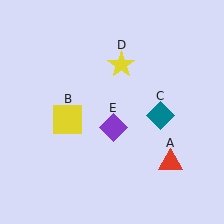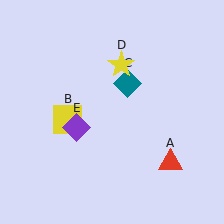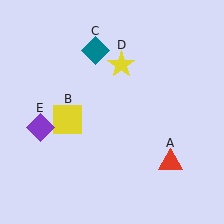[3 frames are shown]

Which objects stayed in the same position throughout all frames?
Red triangle (object A) and yellow square (object B) and yellow star (object D) remained stationary.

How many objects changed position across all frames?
2 objects changed position: teal diamond (object C), purple diamond (object E).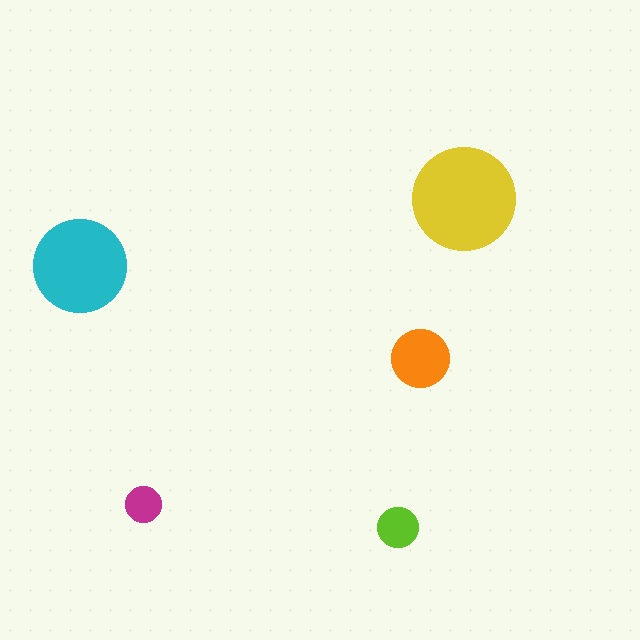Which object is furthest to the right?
The yellow circle is rightmost.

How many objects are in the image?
There are 5 objects in the image.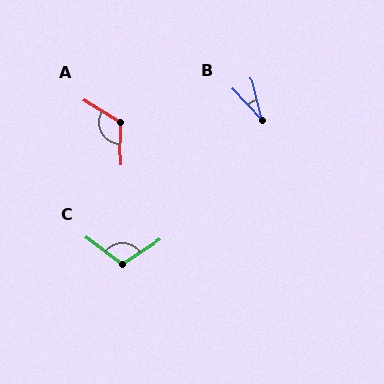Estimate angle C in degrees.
Approximately 109 degrees.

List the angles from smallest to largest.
B (29°), C (109°), A (122°).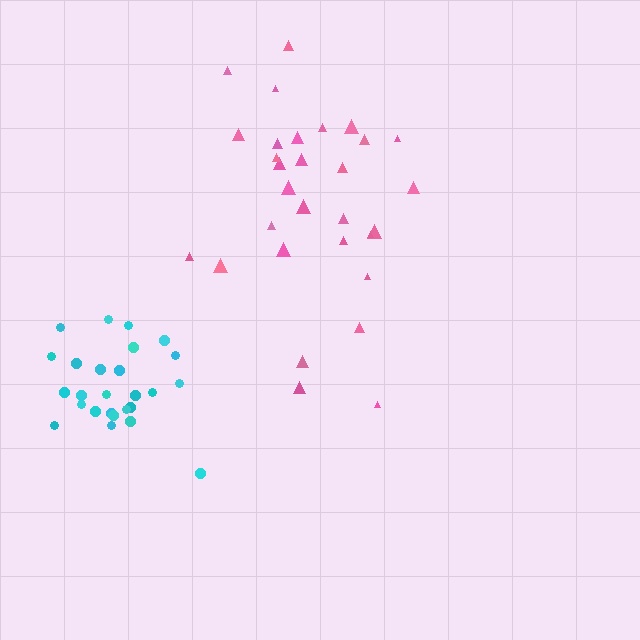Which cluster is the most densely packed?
Cyan.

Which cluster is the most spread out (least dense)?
Pink.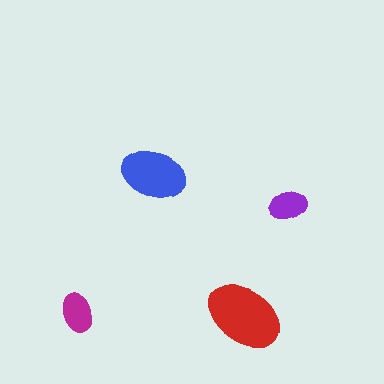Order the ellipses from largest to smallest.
the red one, the blue one, the magenta one, the purple one.